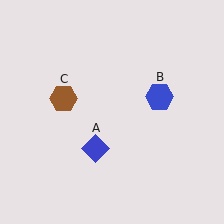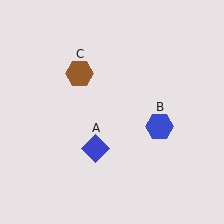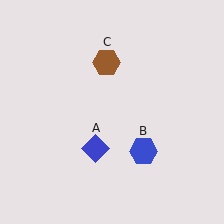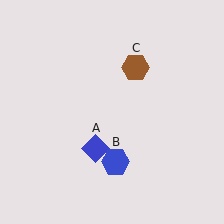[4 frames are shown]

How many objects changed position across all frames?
2 objects changed position: blue hexagon (object B), brown hexagon (object C).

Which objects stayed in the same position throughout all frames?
Blue diamond (object A) remained stationary.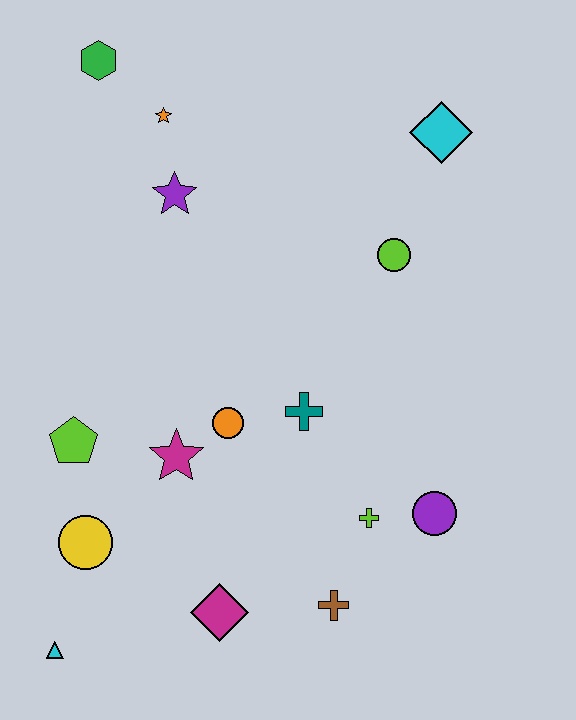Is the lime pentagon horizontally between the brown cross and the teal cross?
No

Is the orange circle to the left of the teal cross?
Yes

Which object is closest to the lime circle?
The cyan diamond is closest to the lime circle.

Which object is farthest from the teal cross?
The green hexagon is farthest from the teal cross.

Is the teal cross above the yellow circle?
Yes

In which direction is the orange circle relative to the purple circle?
The orange circle is to the left of the purple circle.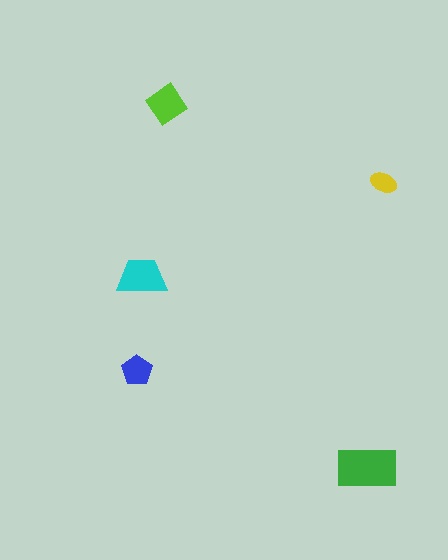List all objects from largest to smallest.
The green rectangle, the cyan trapezoid, the lime diamond, the blue pentagon, the yellow ellipse.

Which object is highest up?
The lime diamond is topmost.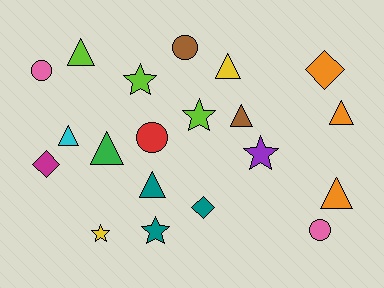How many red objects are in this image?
There is 1 red object.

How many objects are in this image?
There are 20 objects.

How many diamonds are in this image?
There are 3 diamonds.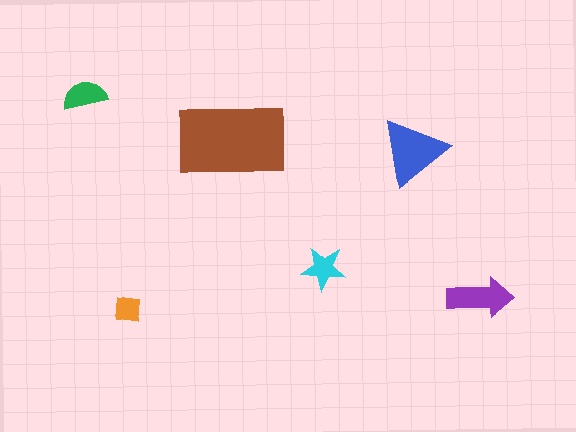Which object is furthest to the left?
The green semicircle is leftmost.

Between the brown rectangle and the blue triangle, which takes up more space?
The brown rectangle.